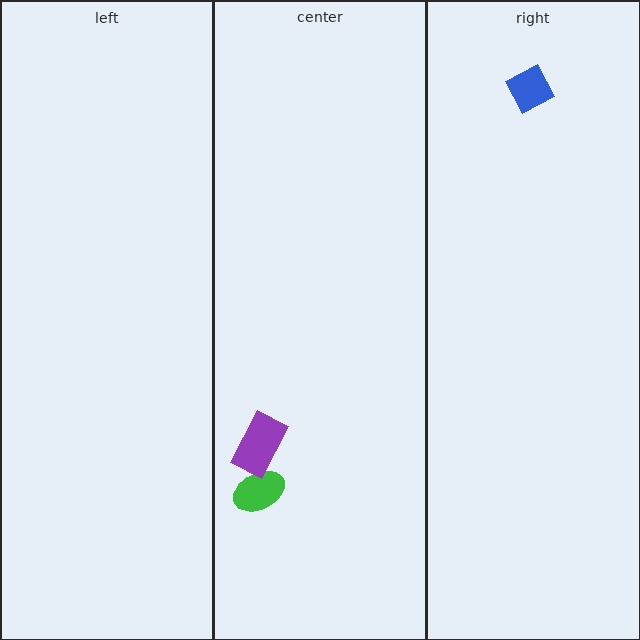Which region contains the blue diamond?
The right region.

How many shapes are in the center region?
2.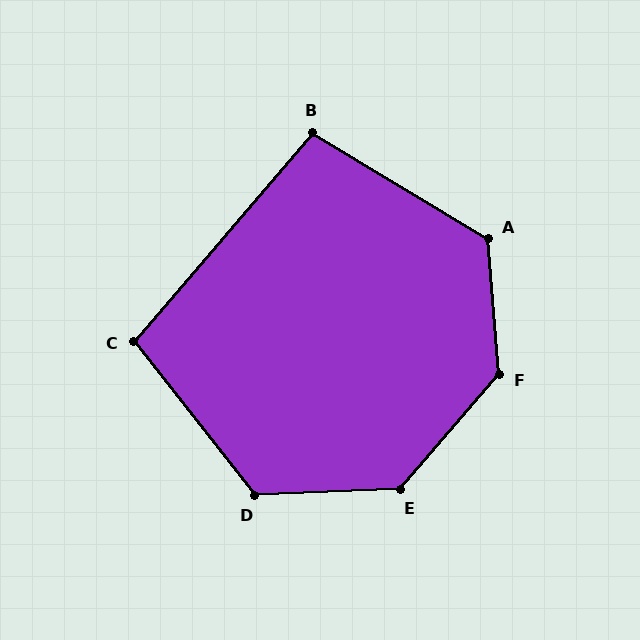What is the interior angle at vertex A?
Approximately 125 degrees (obtuse).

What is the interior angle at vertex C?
Approximately 101 degrees (obtuse).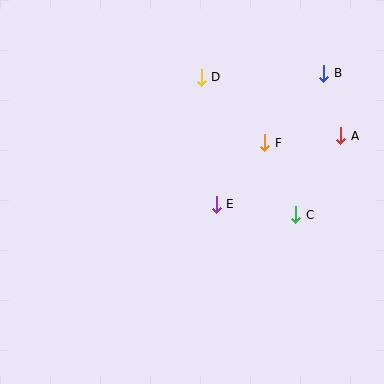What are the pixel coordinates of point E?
Point E is at (216, 204).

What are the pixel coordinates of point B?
Point B is at (324, 73).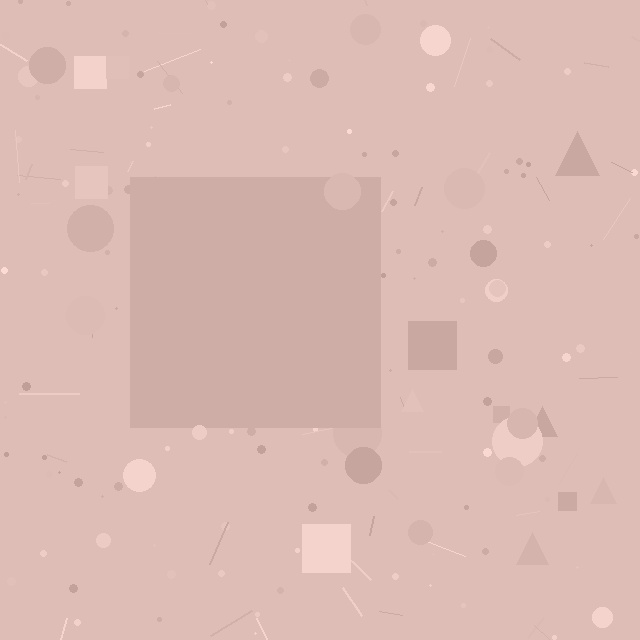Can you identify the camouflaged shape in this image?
The camouflaged shape is a square.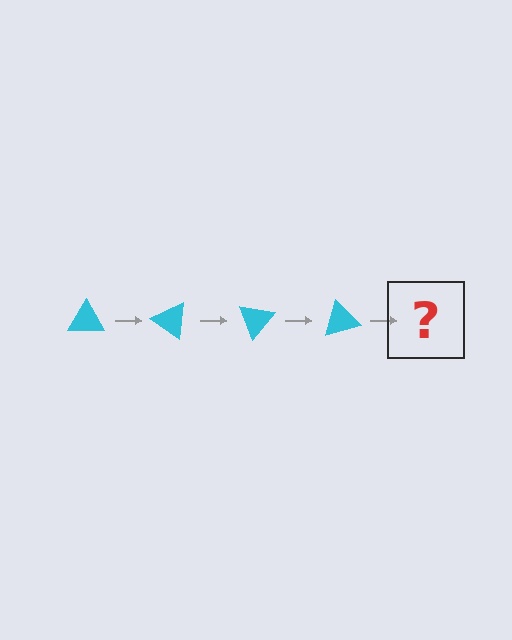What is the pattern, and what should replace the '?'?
The pattern is that the triangle rotates 35 degrees each step. The '?' should be a cyan triangle rotated 140 degrees.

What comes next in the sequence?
The next element should be a cyan triangle rotated 140 degrees.